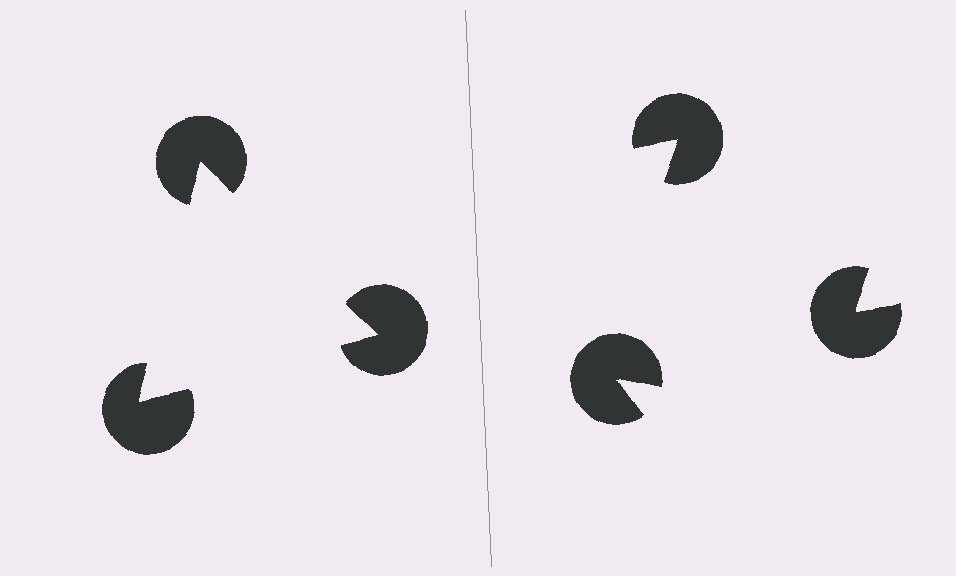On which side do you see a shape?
An illusory triangle appears on the left side. On the right side the wedge cuts are rotated, so no coherent shape forms.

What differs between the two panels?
The pac-man discs are positioned identically on both sides; only the wedge orientations differ. On the left they align to a triangle; on the right they are misaligned.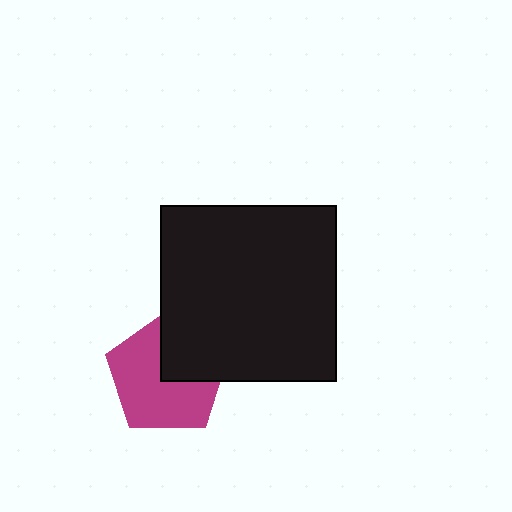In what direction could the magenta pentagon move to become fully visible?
The magenta pentagon could move toward the lower-left. That would shift it out from behind the black square entirely.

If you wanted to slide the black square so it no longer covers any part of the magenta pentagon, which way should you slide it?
Slide it toward the upper-right — that is the most direct way to separate the two shapes.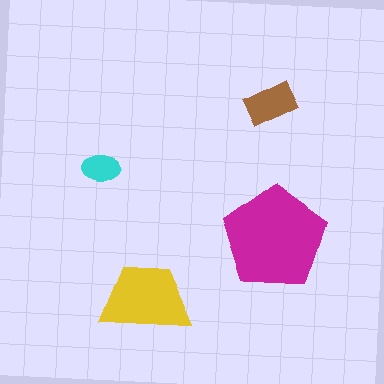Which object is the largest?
The magenta pentagon.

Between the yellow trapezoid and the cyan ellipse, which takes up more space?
The yellow trapezoid.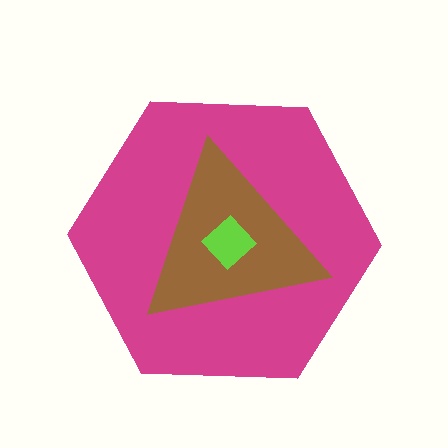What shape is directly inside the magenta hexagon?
The brown triangle.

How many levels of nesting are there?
3.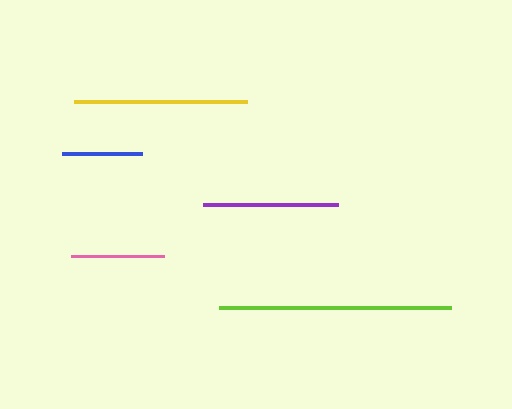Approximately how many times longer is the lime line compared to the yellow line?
The lime line is approximately 1.3 times the length of the yellow line.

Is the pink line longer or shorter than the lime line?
The lime line is longer than the pink line.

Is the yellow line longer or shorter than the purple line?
The yellow line is longer than the purple line.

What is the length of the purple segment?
The purple segment is approximately 135 pixels long.